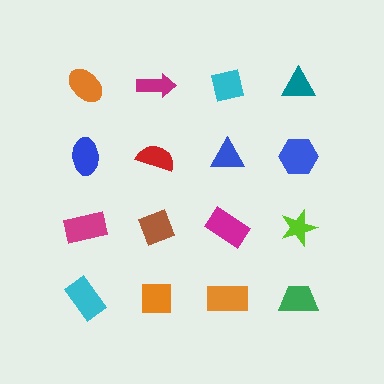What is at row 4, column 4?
A green trapezoid.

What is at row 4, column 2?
An orange square.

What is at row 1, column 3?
A cyan square.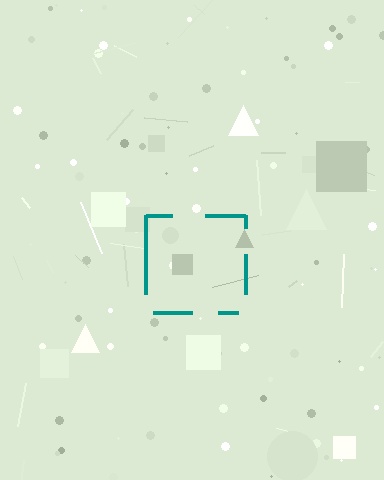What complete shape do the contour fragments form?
The contour fragments form a square.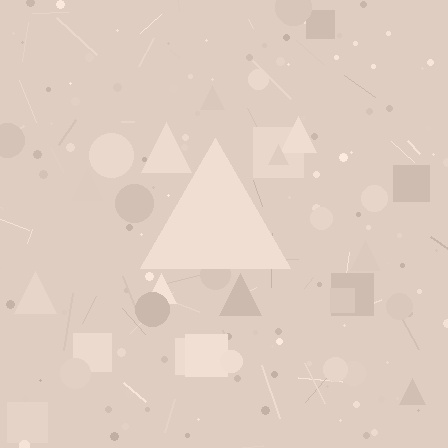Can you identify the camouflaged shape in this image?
The camouflaged shape is a triangle.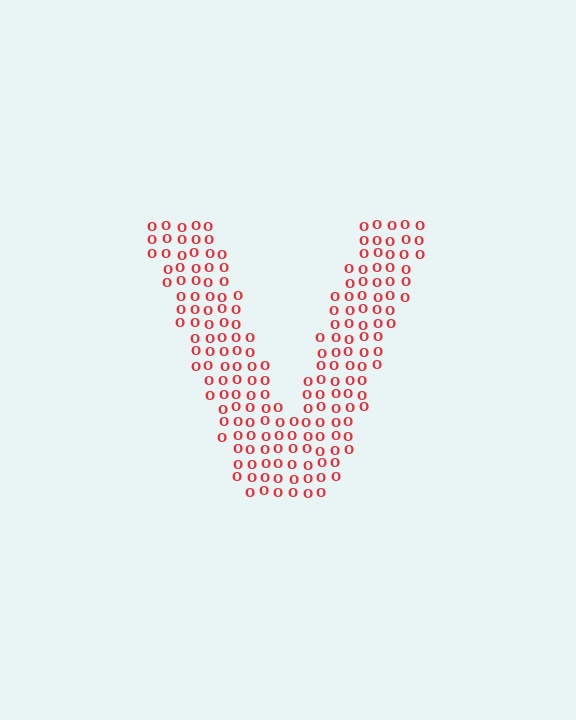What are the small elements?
The small elements are letter O's.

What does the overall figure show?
The overall figure shows the letter V.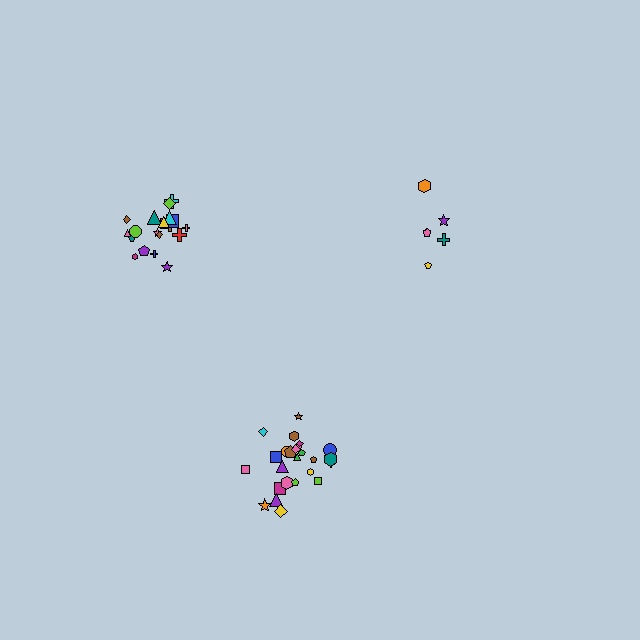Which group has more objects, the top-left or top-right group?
The top-left group.